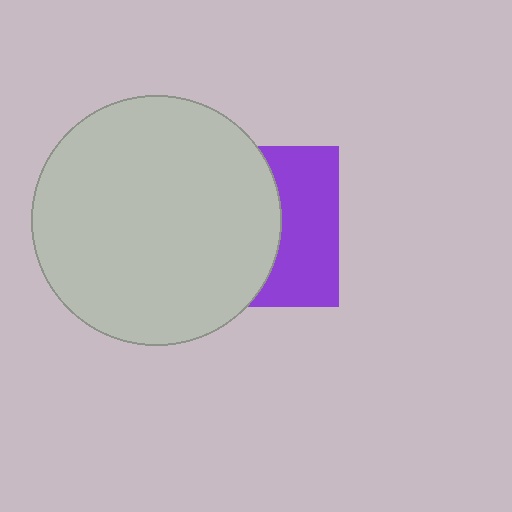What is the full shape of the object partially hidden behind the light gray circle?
The partially hidden object is a purple square.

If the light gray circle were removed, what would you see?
You would see the complete purple square.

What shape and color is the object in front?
The object in front is a light gray circle.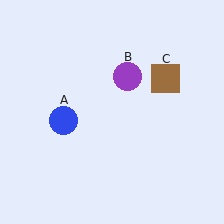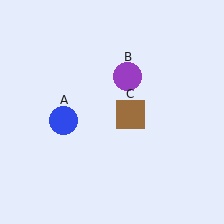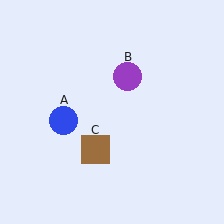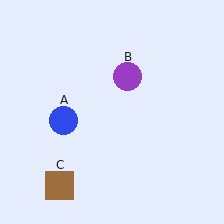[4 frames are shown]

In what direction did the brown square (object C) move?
The brown square (object C) moved down and to the left.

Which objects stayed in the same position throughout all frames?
Blue circle (object A) and purple circle (object B) remained stationary.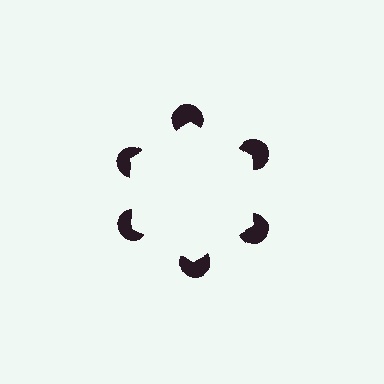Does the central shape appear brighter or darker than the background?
It typically appears slightly brighter than the background, even though no actual brightness change is drawn.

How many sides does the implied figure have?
6 sides.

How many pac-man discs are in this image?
There are 6 — one at each vertex of the illusory hexagon.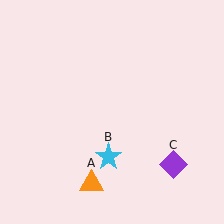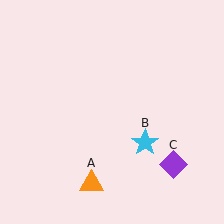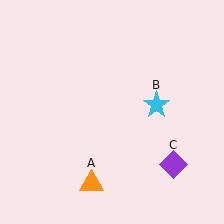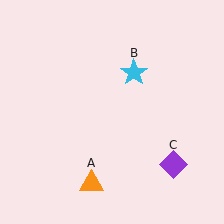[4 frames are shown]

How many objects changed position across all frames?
1 object changed position: cyan star (object B).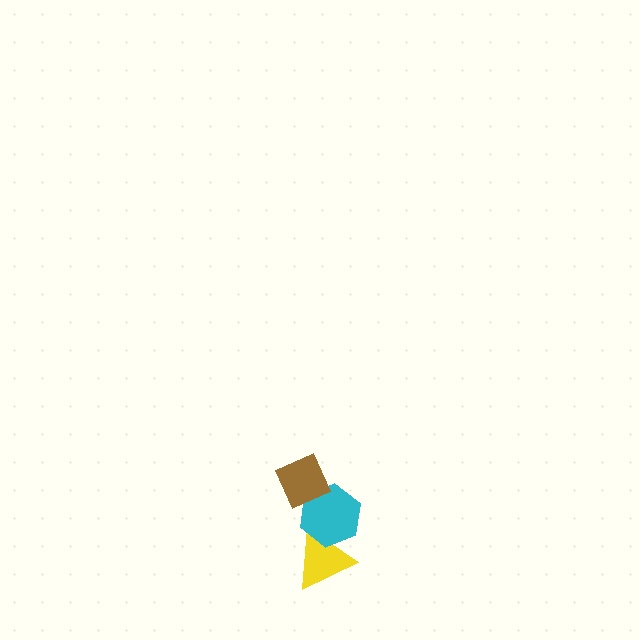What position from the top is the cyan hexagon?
The cyan hexagon is 2nd from the top.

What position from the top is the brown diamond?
The brown diamond is 1st from the top.